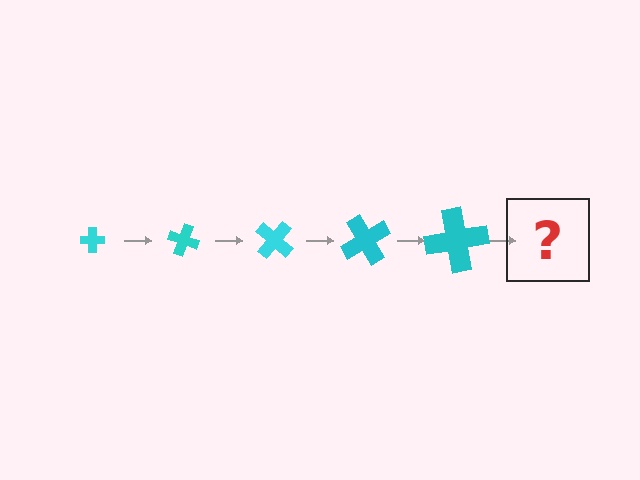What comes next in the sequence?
The next element should be a cross, larger than the previous one and rotated 100 degrees from the start.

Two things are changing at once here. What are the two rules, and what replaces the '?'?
The two rules are that the cross grows larger each step and it rotates 20 degrees each step. The '?' should be a cross, larger than the previous one and rotated 100 degrees from the start.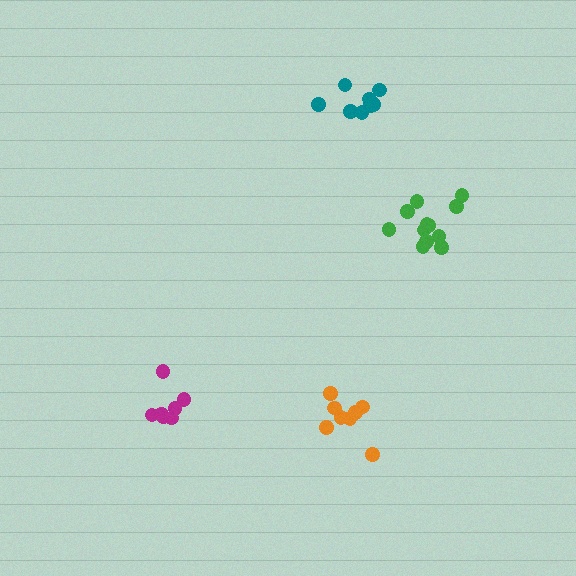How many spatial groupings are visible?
There are 4 spatial groupings.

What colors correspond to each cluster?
The clusters are colored: teal, magenta, orange, green.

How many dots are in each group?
Group 1: 8 dots, Group 2: 7 dots, Group 3: 8 dots, Group 4: 12 dots (35 total).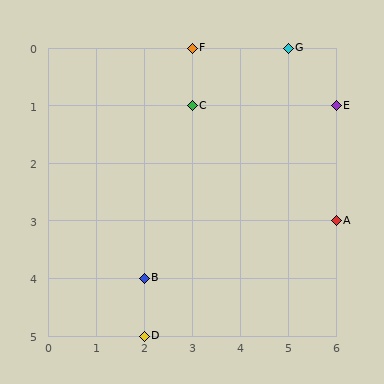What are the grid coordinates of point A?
Point A is at grid coordinates (6, 3).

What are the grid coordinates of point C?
Point C is at grid coordinates (3, 1).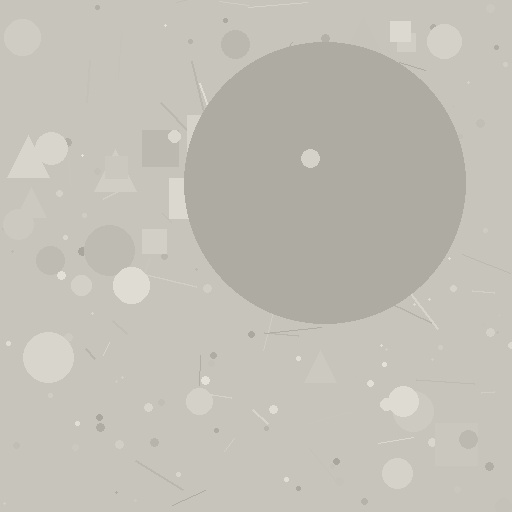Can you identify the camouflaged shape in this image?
The camouflaged shape is a circle.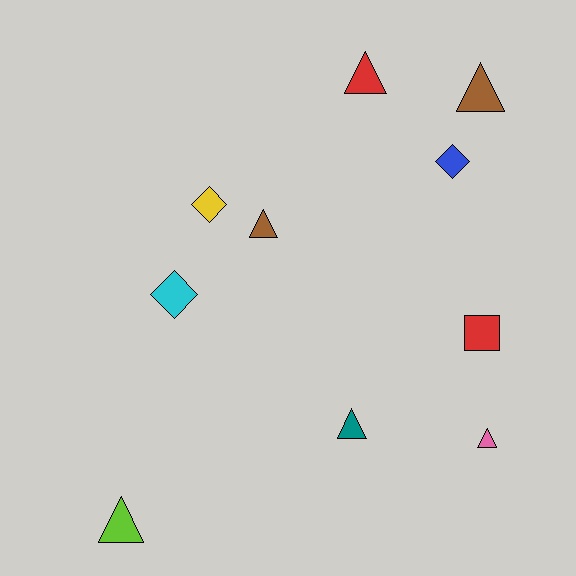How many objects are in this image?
There are 10 objects.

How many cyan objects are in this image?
There is 1 cyan object.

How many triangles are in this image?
There are 6 triangles.